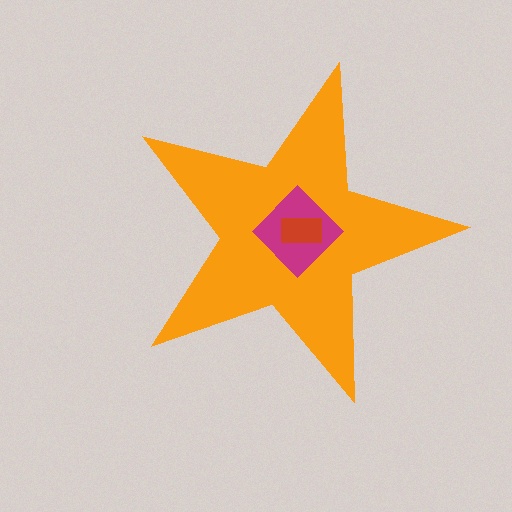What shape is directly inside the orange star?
The magenta diamond.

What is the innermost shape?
The red rectangle.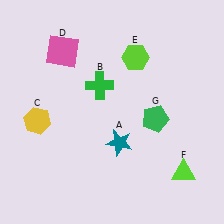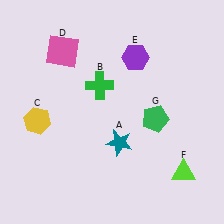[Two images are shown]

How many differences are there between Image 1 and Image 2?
There is 1 difference between the two images.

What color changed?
The hexagon (E) changed from lime in Image 1 to purple in Image 2.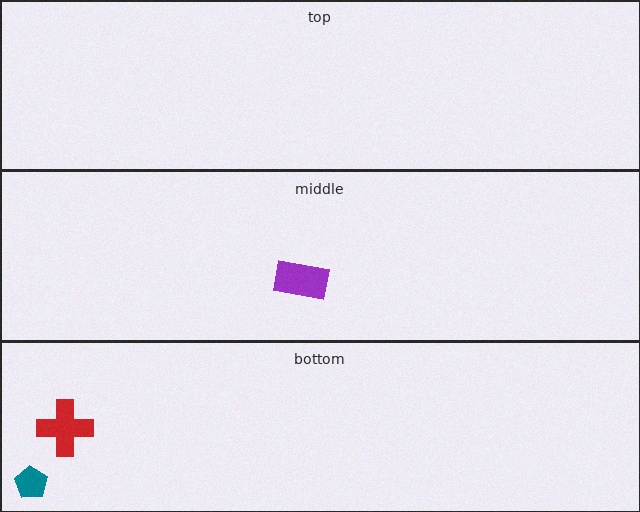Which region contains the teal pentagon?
The bottom region.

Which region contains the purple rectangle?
The middle region.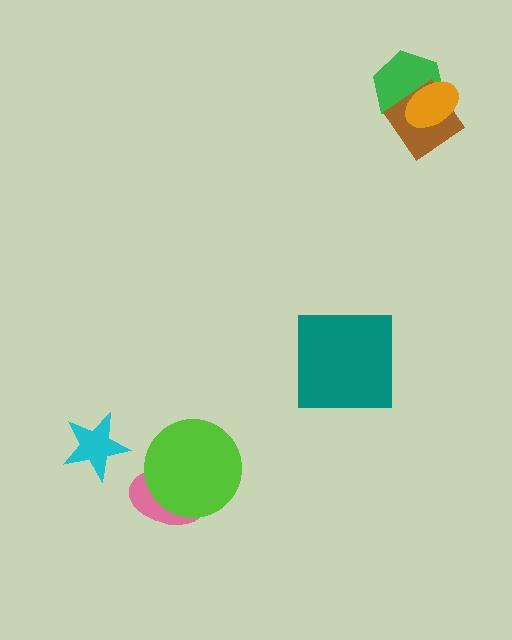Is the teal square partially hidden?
No, no other shape covers it.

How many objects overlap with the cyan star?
0 objects overlap with the cyan star.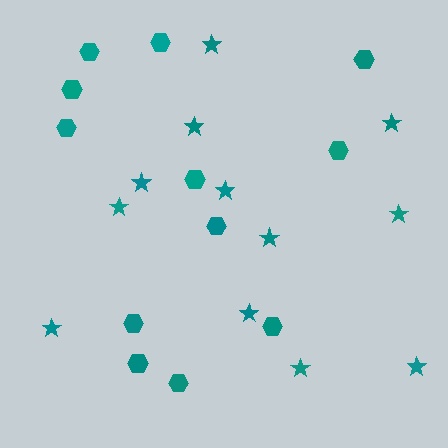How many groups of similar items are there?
There are 2 groups: one group of stars (12) and one group of hexagons (12).